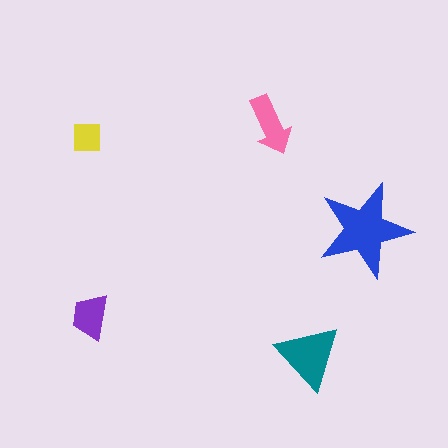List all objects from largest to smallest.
The blue star, the teal triangle, the pink arrow, the purple trapezoid, the yellow square.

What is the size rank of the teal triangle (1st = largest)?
2nd.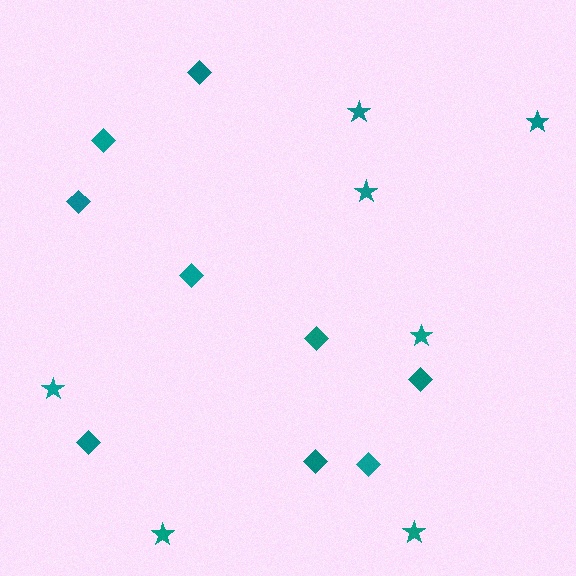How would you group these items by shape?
There are 2 groups: one group of diamonds (9) and one group of stars (7).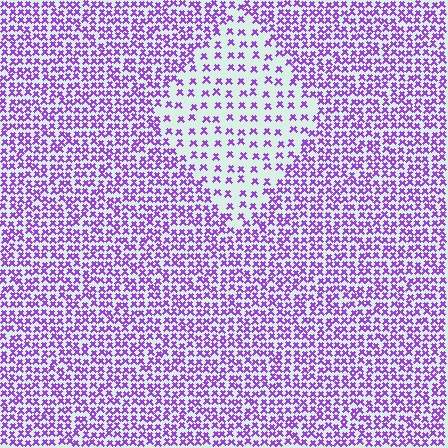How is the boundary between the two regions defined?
The boundary is defined by a change in element density (approximately 2.3x ratio). All elements are the same color, size, and shape.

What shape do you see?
I see a diamond.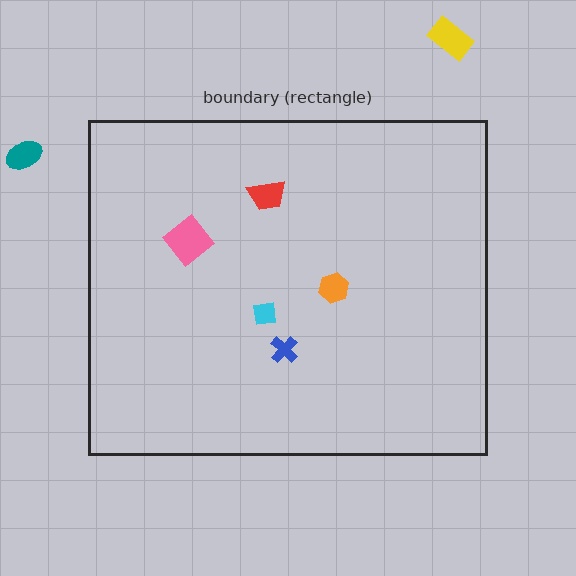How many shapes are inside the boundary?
5 inside, 2 outside.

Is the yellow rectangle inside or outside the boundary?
Outside.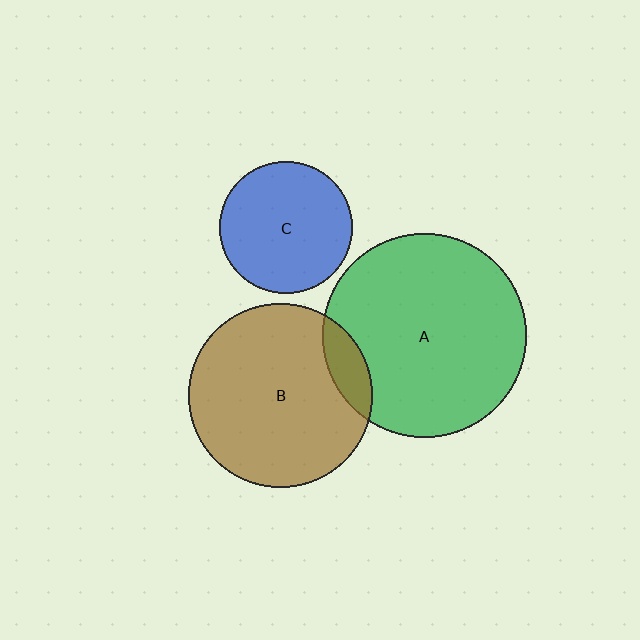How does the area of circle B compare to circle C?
Approximately 1.9 times.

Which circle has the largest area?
Circle A (green).